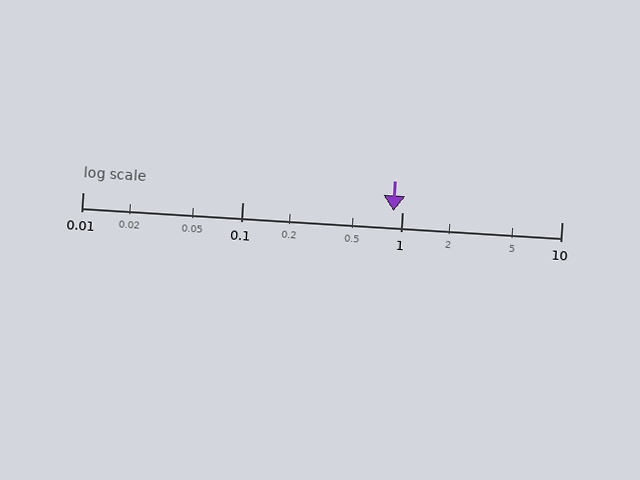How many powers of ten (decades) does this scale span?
The scale spans 3 decades, from 0.01 to 10.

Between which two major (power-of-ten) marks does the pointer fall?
The pointer is between 0.1 and 1.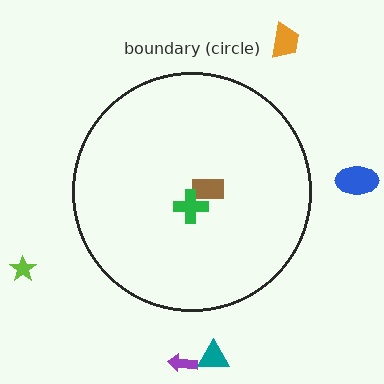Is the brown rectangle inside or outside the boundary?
Inside.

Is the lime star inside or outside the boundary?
Outside.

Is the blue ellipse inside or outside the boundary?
Outside.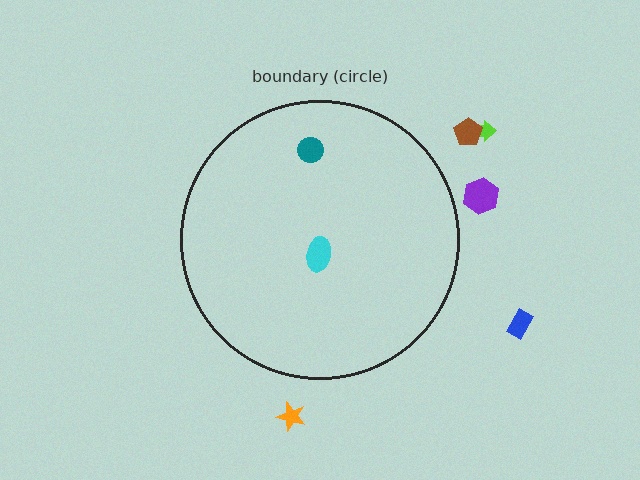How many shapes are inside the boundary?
2 inside, 5 outside.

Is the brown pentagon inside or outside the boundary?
Outside.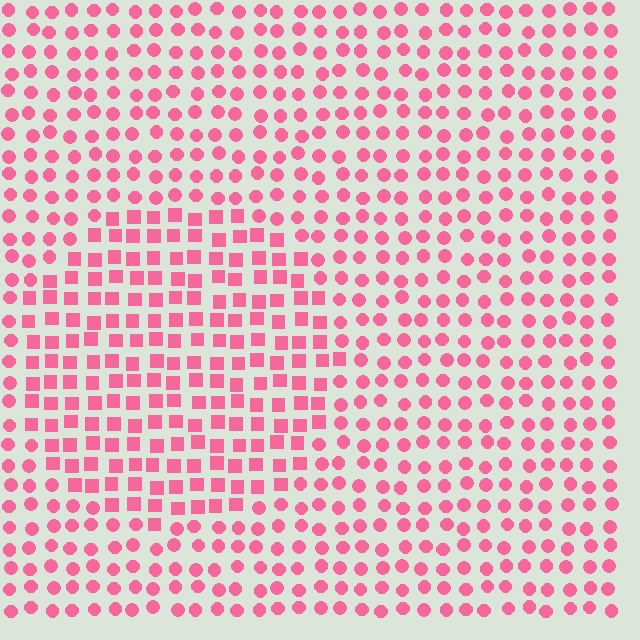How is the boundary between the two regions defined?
The boundary is defined by a change in element shape: squares inside vs. circles outside. All elements share the same color and spacing.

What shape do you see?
I see a circle.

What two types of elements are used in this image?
The image uses squares inside the circle region and circles outside it.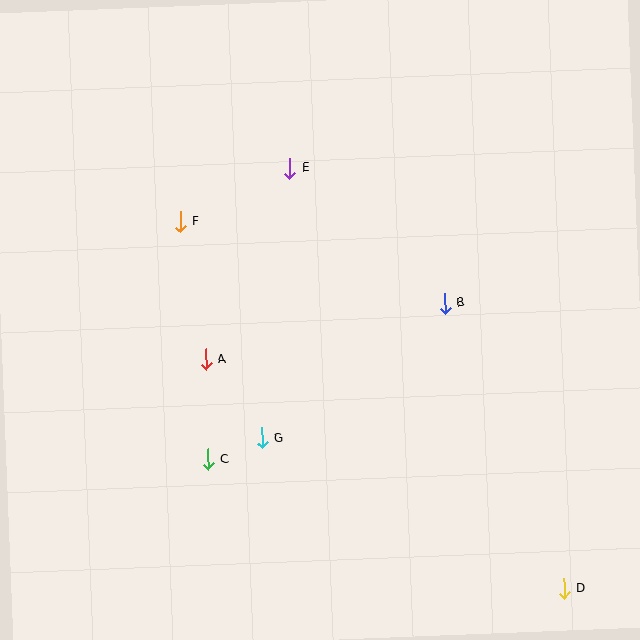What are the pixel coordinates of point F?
Point F is at (180, 222).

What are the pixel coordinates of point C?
Point C is at (208, 459).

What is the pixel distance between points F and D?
The distance between F and D is 531 pixels.